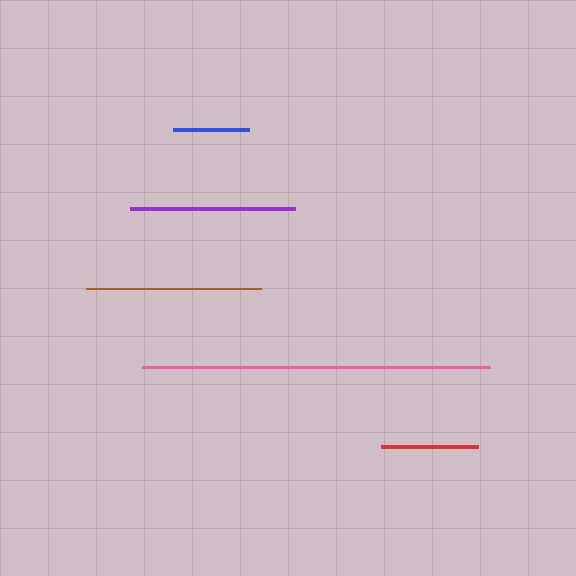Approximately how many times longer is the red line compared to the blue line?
The red line is approximately 1.3 times the length of the blue line.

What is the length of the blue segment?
The blue segment is approximately 76 pixels long.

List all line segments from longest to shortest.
From longest to shortest: pink, brown, purple, red, blue.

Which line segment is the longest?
The pink line is the longest at approximately 348 pixels.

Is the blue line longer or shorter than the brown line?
The brown line is longer than the blue line.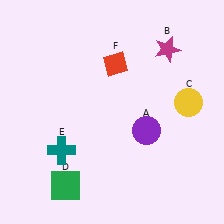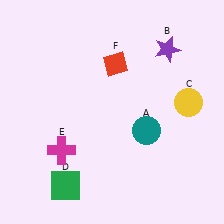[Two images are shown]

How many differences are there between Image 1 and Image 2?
There are 3 differences between the two images.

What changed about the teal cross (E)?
In Image 1, E is teal. In Image 2, it changed to magenta.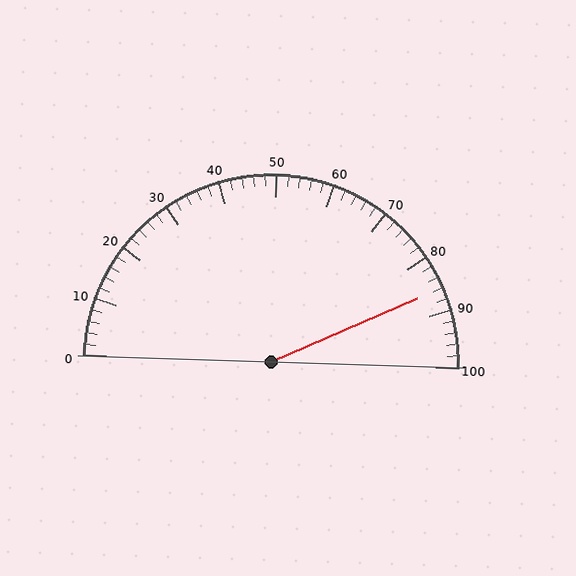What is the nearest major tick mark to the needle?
The nearest major tick mark is 90.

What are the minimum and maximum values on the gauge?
The gauge ranges from 0 to 100.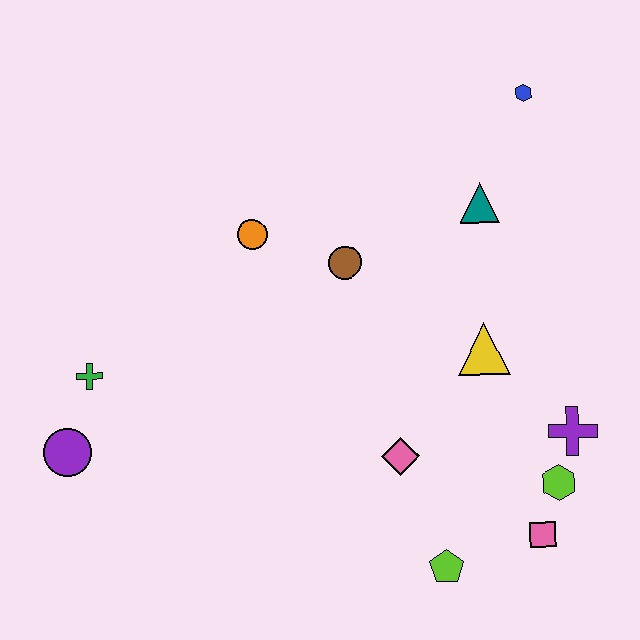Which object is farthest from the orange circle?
The pink square is farthest from the orange circle.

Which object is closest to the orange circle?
The brown circle is closest to the orange circle.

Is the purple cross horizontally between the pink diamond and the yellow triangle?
No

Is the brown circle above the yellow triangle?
Yes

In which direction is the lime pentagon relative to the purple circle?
The lime pentagon is to the right of the purple circle.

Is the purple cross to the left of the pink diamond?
No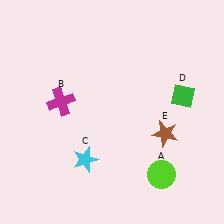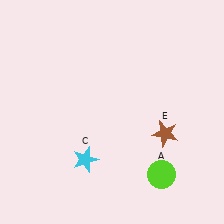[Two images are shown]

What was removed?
The magenta cross (B), the green diamond (D) were removed in Image 2.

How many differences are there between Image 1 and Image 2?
There are 2 differences between the two images.